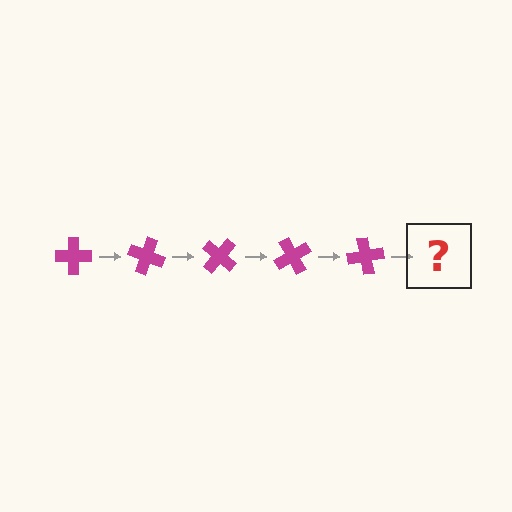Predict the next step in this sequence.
The next step is a magenta cross rotated 100 degrees.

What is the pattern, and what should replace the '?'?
The pattern is that the cross rotates 20 degrees each step. The '?' should be a magenta cross rotated 100 degrees.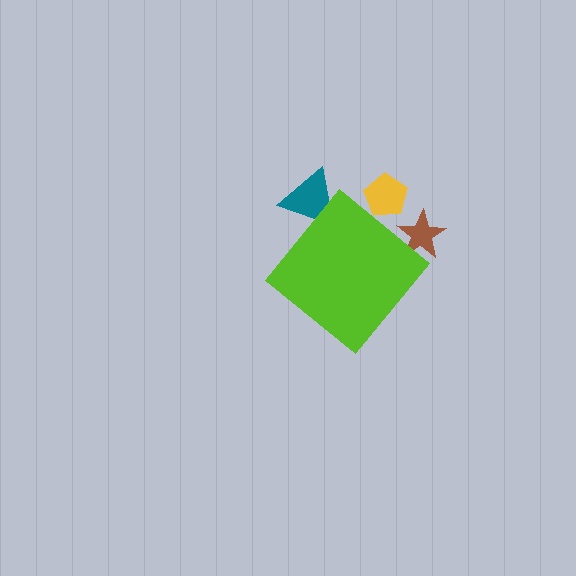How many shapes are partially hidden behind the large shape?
3 shapes are partially hidden.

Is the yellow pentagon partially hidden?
Yes, the yellow pentagon is partially hidden behind the lime diamond.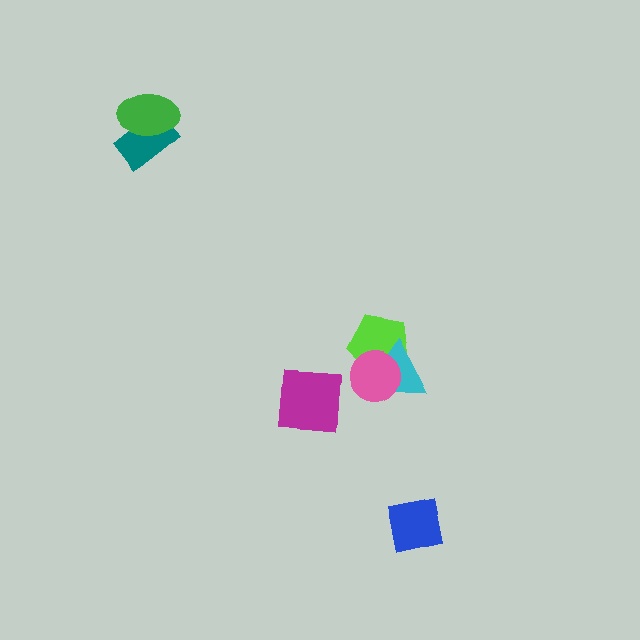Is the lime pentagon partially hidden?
Yes, it is partially covered by another shape.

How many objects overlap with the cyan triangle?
2 objects overlap with the cyan triangle.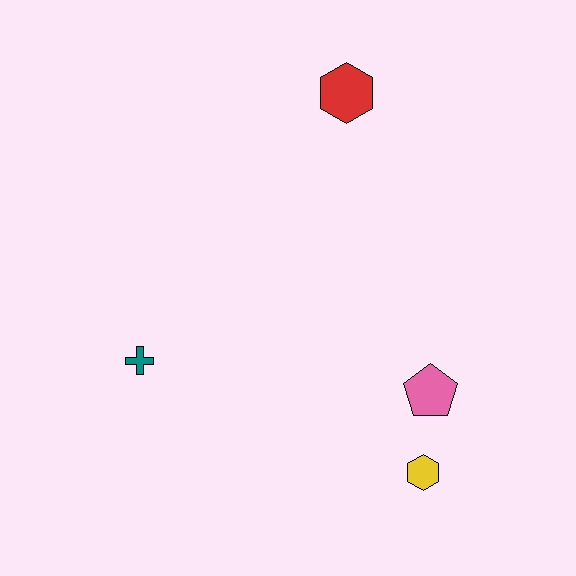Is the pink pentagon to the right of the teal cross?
Yes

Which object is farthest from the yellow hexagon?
The red hexagon is farthest from the yellow hexagon.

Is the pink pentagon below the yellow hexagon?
No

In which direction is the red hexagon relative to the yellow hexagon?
The red hexagon is above the yellow hexagon.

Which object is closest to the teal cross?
The pink pentagon is closest to the teal cross.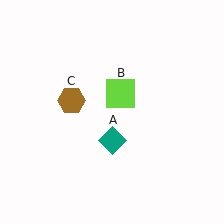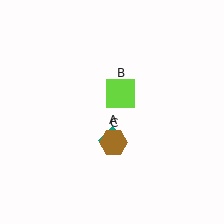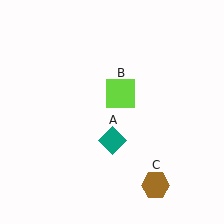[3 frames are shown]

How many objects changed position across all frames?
1 object changed position: brown hexagon (object C).